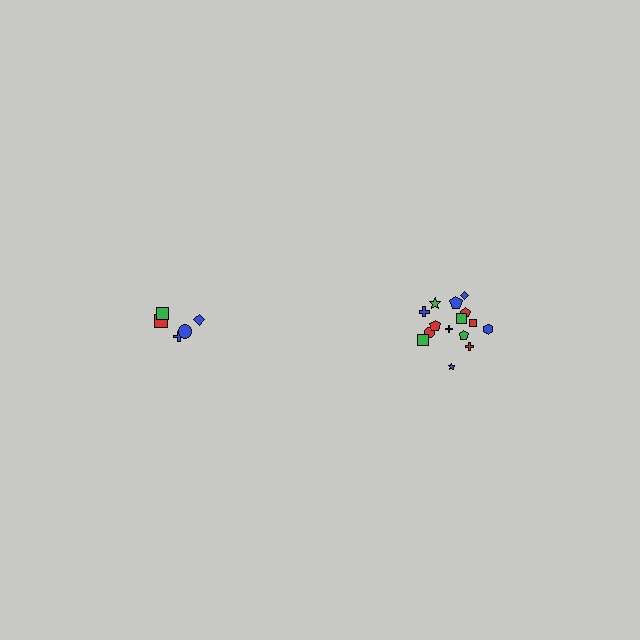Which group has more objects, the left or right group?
The right group.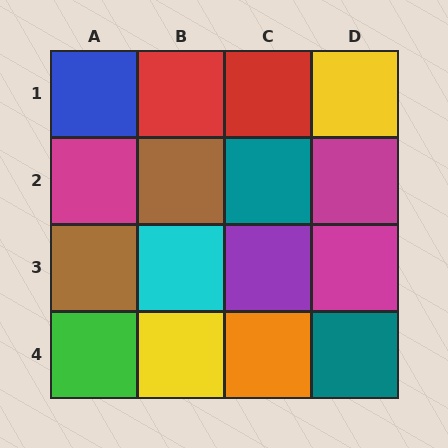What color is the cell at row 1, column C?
Red.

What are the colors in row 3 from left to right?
Brown, cyan, purple, magenta.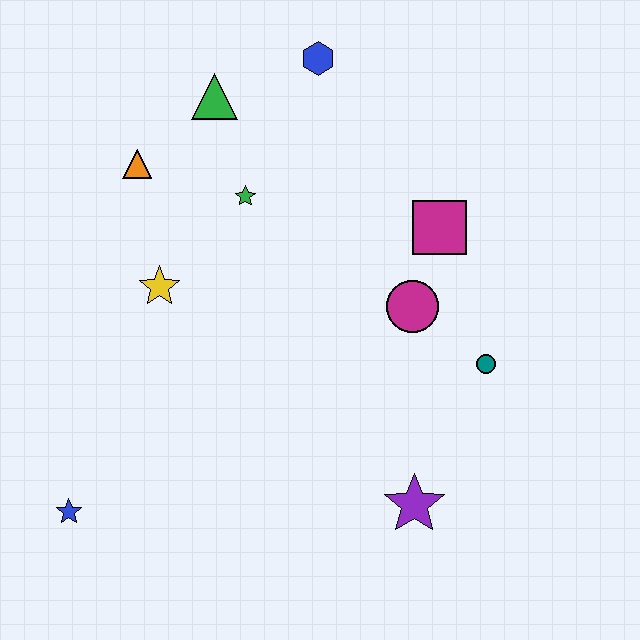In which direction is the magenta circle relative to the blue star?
The magenta circle is to the right of the blue star.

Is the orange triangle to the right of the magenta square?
No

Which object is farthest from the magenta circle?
The blue star is farthest from the magenta circle.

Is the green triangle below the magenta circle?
No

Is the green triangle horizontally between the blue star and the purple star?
Yes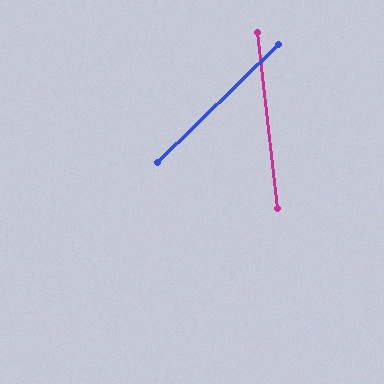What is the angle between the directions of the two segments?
Approximately 52 degrees.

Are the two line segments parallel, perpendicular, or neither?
Neither parallel nor perpendicular — they differ by about 52°.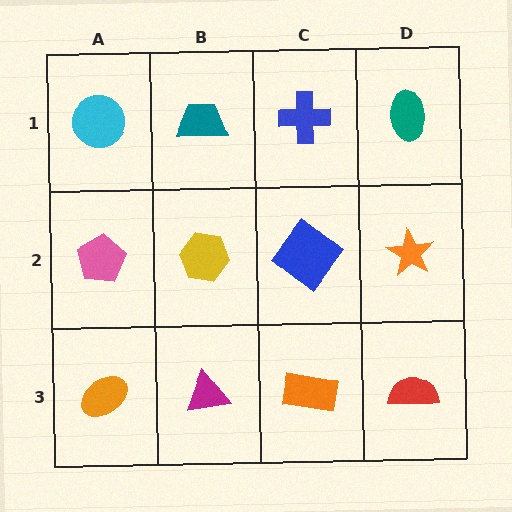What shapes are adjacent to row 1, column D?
An orange star (row 2, column D), a blue cross (row 1, column C).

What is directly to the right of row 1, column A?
A teal trapezoid.